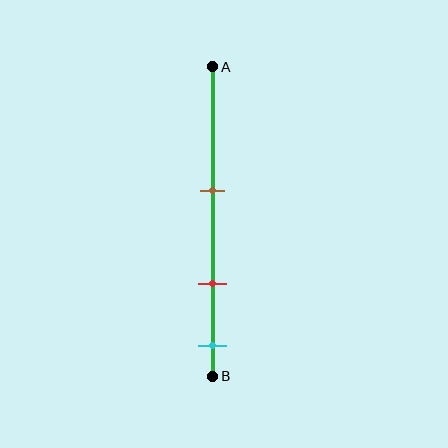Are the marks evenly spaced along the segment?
Yes, the marks are approximately evenly spaced.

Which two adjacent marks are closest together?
The red and cyan marks are the closest adjacent pair.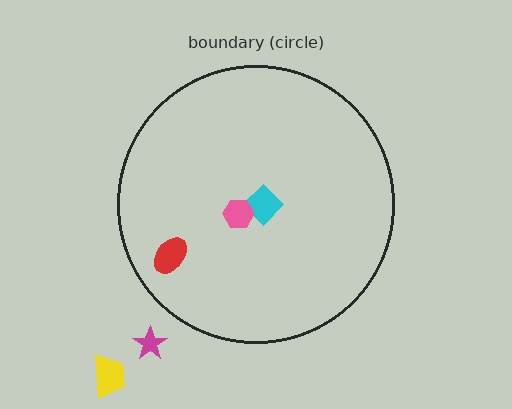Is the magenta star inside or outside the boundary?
Outside.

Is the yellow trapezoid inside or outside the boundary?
Outside.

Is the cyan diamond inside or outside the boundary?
Inside.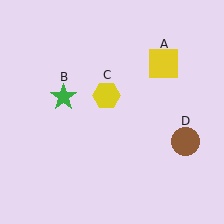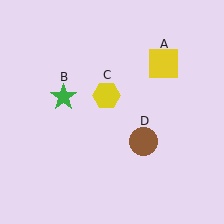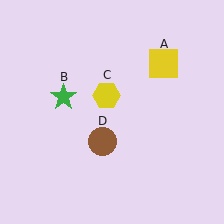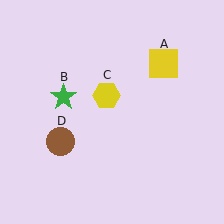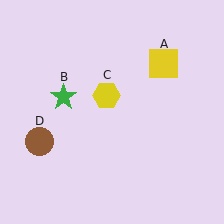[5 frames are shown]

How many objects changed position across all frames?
1 object changed position: brown circle (object D).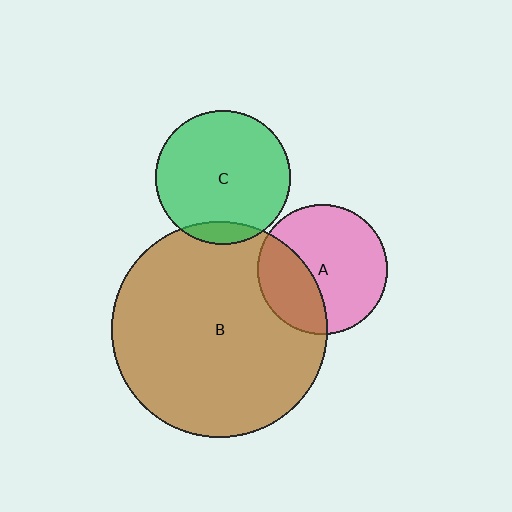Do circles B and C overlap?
Yes.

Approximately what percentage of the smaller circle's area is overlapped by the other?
Approximately 10%.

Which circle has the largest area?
Circle B (brown).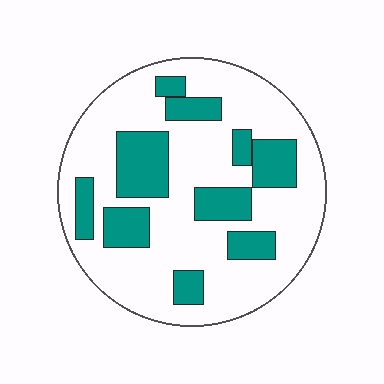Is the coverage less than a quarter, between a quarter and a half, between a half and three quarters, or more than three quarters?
Between a quarter and a half.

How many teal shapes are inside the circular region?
10.